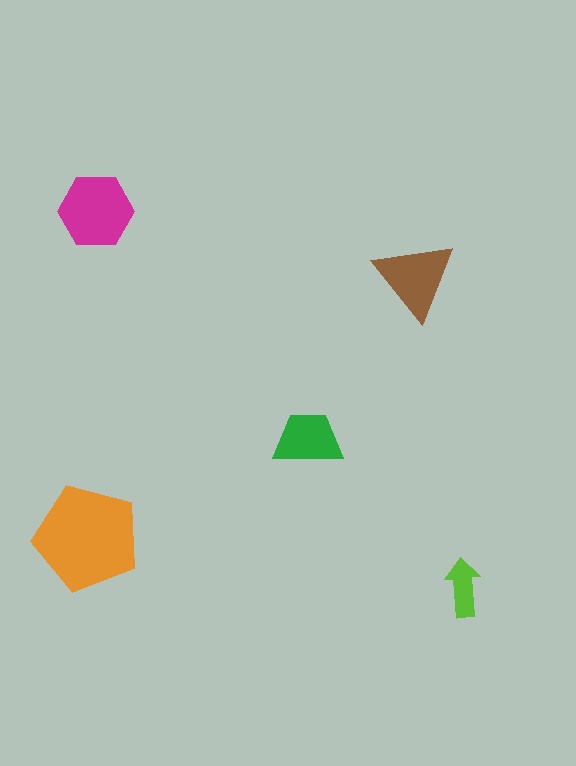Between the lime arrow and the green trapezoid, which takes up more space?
The green trapezoid.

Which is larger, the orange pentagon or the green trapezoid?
The orange pentagon.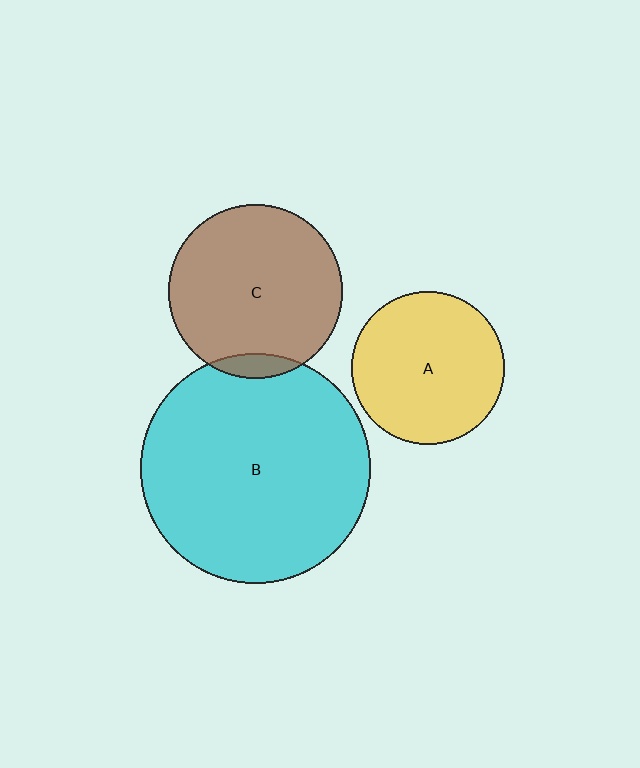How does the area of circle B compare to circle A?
Approximately 2.2 times.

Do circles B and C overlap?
Yes.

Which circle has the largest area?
Circle B (cyan).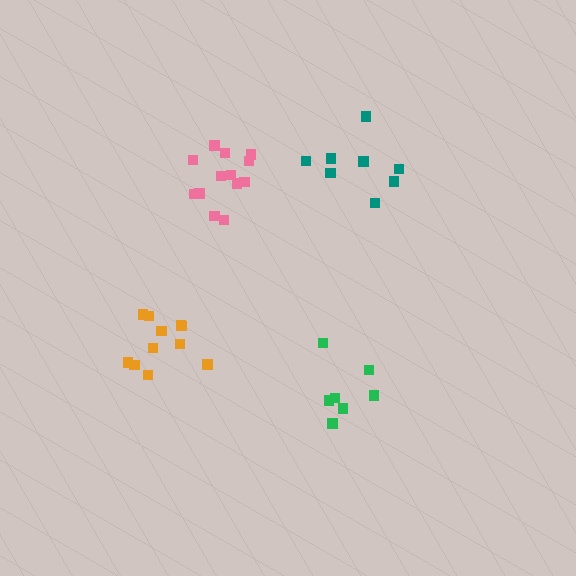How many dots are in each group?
Group 1: 7 dots, Group 2: 11 dots, Group 3: 13 dots, Group 4: 8 dots (39 total).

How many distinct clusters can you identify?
There are 4 distinct clusters.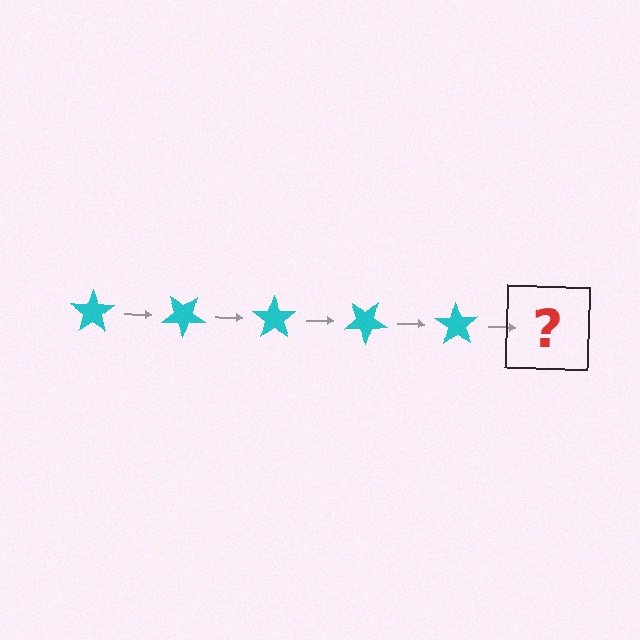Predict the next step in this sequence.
The next step is a cyan star rotated 175 degrees.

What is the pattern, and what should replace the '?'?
The pattern is that the star rotates 35 degrees each step. The '?' should be a cyan star rotated 175 degrees.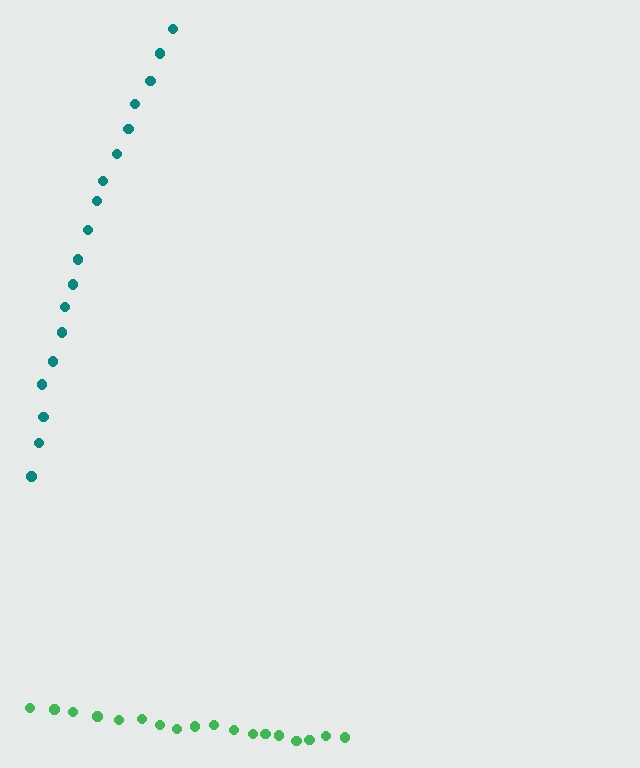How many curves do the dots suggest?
There are 2 distinct paths.